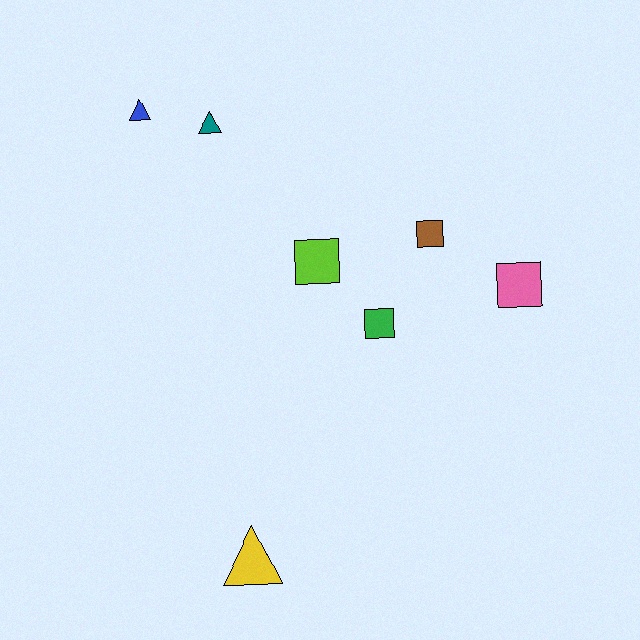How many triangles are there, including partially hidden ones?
There are 3 triangles.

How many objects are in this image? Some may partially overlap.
There are 7 objects.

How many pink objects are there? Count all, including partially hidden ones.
There is 1 pink object.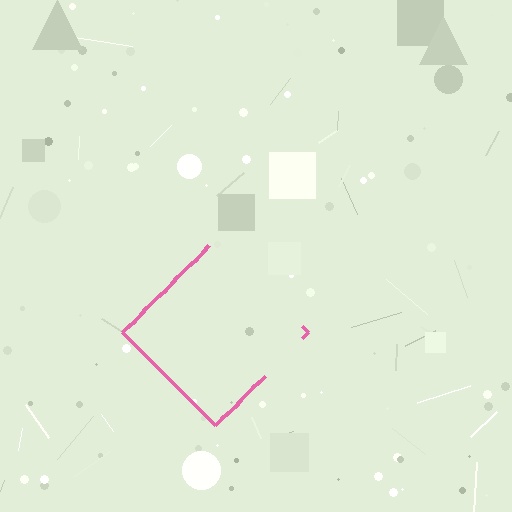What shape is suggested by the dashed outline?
The dashed outline suggests a diamond.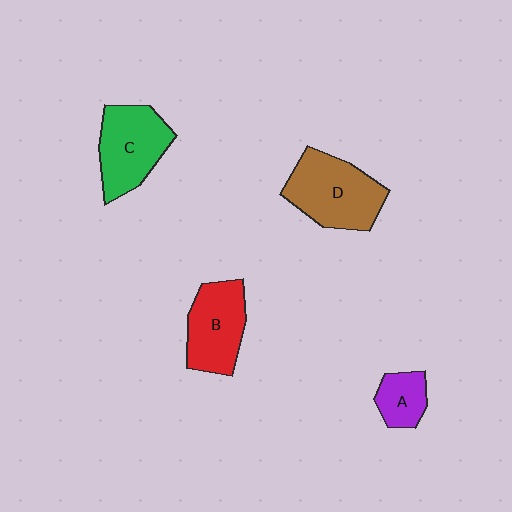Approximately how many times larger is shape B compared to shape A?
Approximately 1.9 times.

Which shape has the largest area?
Shape D (brown).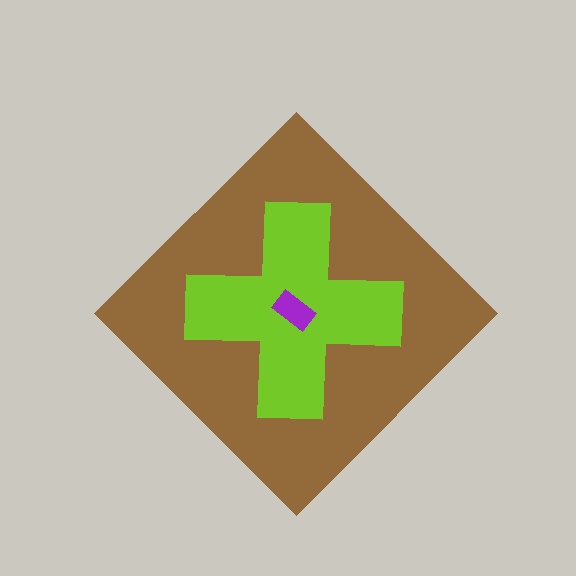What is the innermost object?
The purple rectangle.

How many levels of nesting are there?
3.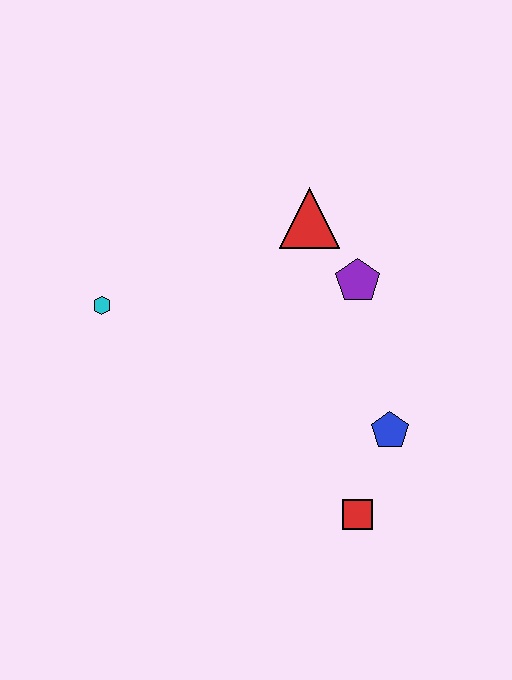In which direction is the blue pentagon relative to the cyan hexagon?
The blue pentagon is to the right of the cyan hexagon.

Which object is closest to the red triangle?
The purple pentagon is closest to the red triangle.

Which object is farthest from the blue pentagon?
The cyan hexagon is farthest from the blue pentagon.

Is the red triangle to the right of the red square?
No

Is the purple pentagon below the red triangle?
Yes